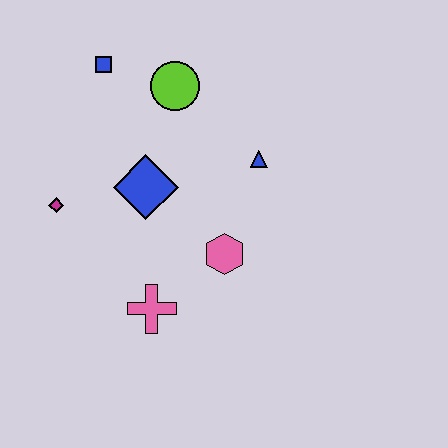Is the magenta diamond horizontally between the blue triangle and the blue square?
No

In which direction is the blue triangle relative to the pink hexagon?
The blue triangle is above the pink hexagon.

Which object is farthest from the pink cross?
The blue square is farthest from the pink cross.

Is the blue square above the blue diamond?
Yes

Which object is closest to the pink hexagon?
The pink cross is closest to the pink hexagon.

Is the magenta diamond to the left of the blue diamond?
Yes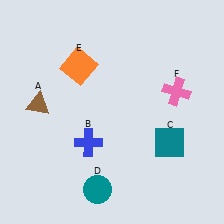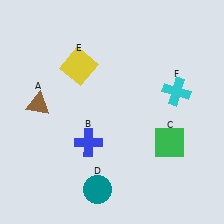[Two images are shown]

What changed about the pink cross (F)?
In Image 1, F is pink. In Image 2, it changed to cyan.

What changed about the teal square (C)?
In Image 1, C is teal. In Image 2, it changed to green.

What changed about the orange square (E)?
In Image 1, E is orange. In Image 2, it changed to yellow.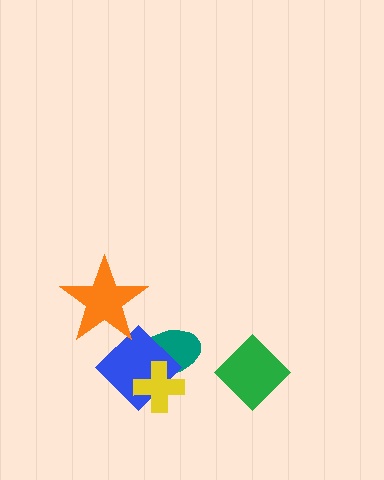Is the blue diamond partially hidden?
Yes, it is partially covered by another shape.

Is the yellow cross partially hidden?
No, no other shape covers it.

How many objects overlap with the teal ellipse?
2 objects overlap with the teal ellipse.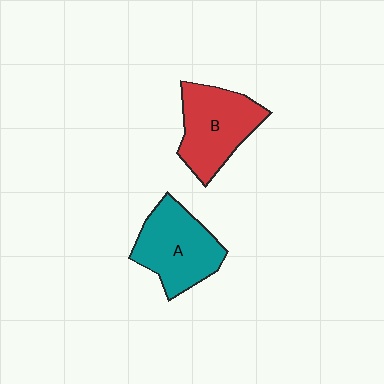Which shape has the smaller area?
Shape A (teal).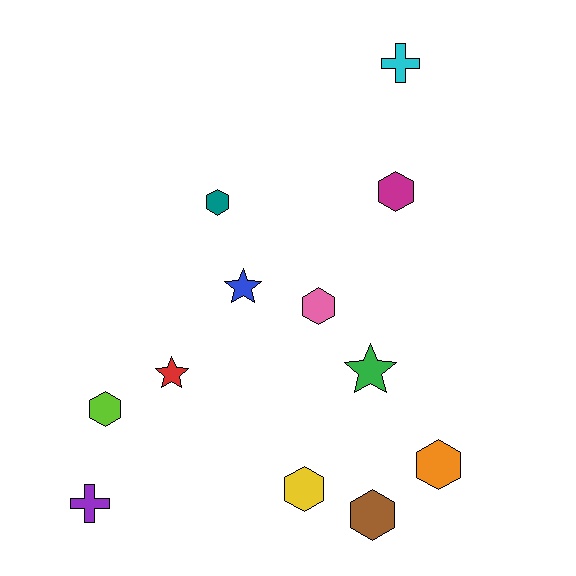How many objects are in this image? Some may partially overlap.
There are 12 objects.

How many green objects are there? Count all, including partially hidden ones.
There is 1 green object.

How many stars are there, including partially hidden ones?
There are 3 stars.